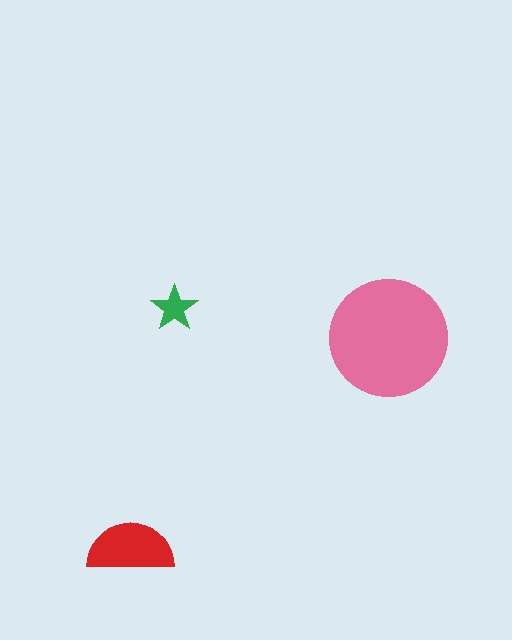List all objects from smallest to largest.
The green star, the red semicircle, the pink circle.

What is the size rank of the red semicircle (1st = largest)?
2nd.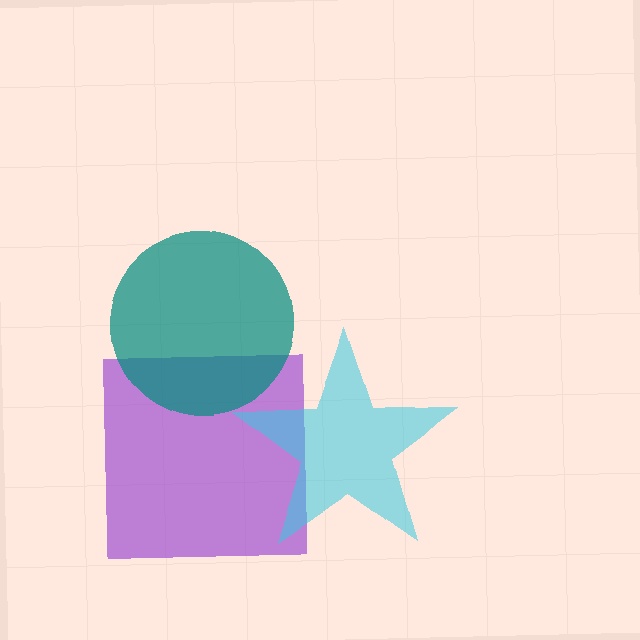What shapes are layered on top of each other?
The layered shapes are: a purple square, a teal circle, a cyan star.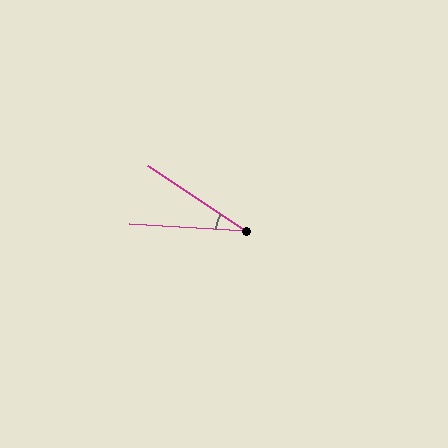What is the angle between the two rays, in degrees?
Approximately 31 degrees.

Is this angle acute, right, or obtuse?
It is acute.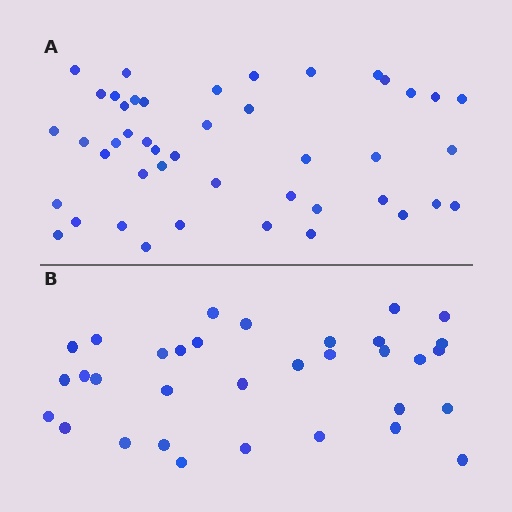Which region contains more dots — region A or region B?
Region A (the top region) has more dots.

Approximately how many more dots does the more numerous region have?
Region A has roughly 12 or so more dots than region B.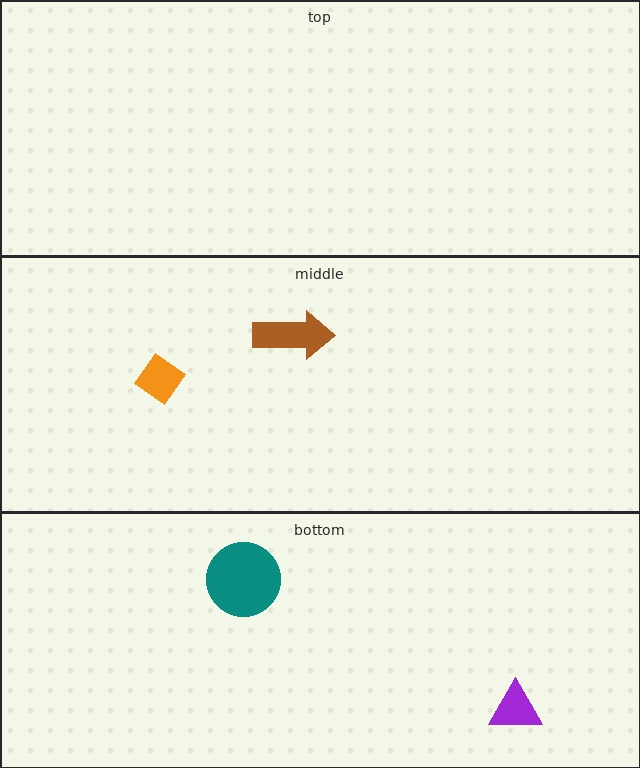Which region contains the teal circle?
The bottom region.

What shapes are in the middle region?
The orange diamond, the brown arrow.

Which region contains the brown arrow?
The middle region.